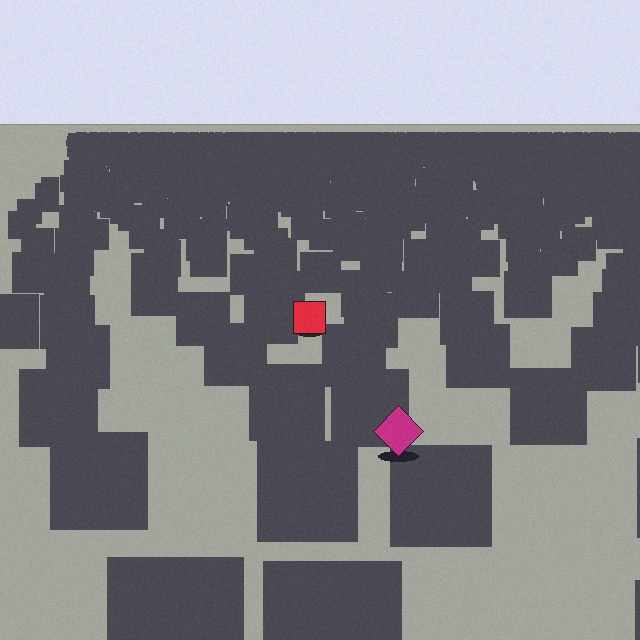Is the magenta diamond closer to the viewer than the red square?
Yes. The magenta diamond is closer — you can tell from the texture gradient: the ground texture is coarser near it.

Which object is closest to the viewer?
The magenta diamond is closest. The texture marks near it are larger and more spread out.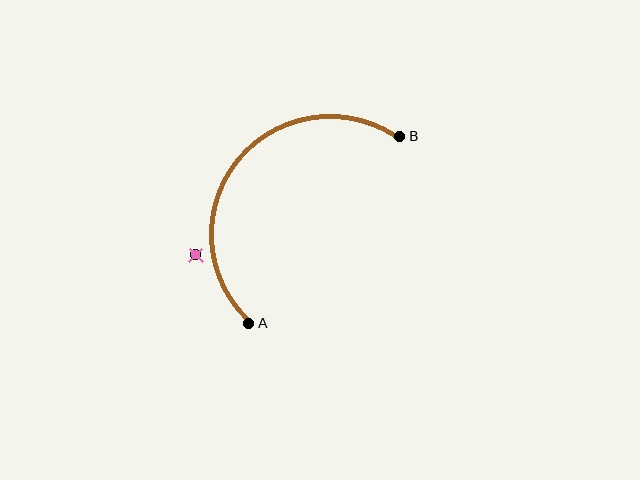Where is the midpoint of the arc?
The arc midpoint is the point on the curve farthest from the straight line joining A and B. It sits above and to the left of that line.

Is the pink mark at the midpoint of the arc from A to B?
No — the pink mark does not lie on the arc at all. It sits slightly outside the curve.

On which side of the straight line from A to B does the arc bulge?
The arc bulges above and to the left of the straight line connecting A and B.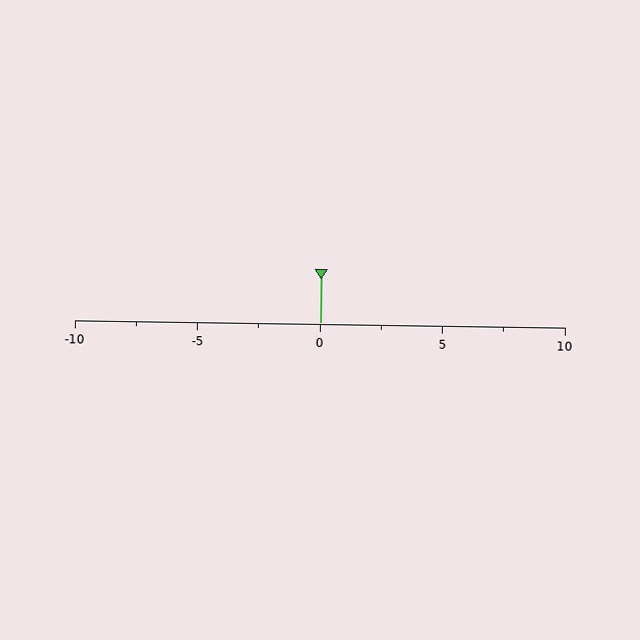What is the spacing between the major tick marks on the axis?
The major ticks are spaced 5 apart.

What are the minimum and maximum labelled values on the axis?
The axis runs from -10 to 10.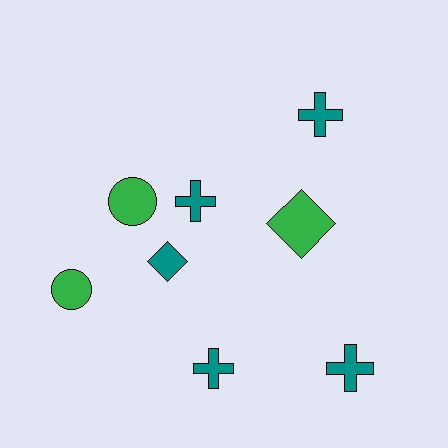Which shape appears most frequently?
Cross, with 4 objects.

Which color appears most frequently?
Teal, with 5 objects.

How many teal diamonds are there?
There is 1 teal diamond.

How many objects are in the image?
There are 8 objects.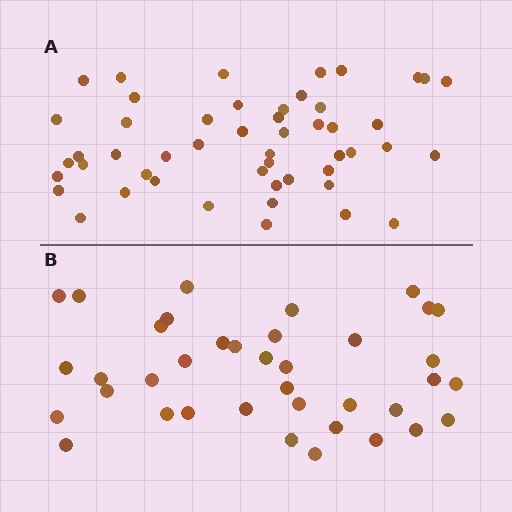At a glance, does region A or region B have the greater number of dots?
Region A (the top region) has more dots.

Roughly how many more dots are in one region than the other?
Region A has roughly 12 or so more dots than region B.